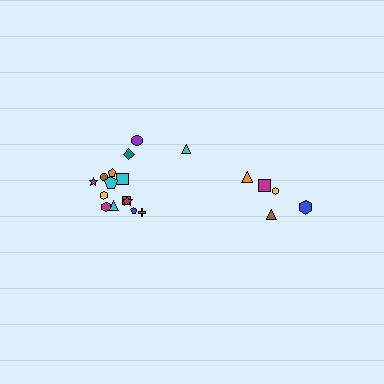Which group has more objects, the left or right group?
The left group.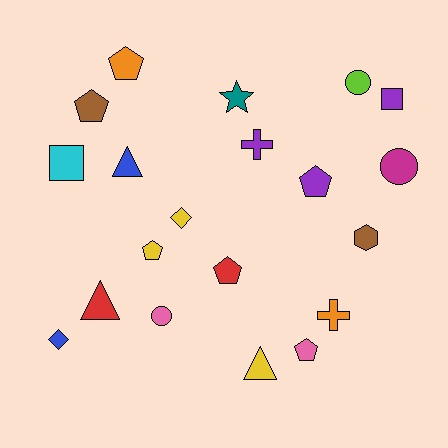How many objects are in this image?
There are 20 objects.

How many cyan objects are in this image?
There is 1 cyan object.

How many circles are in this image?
There are 3 circles.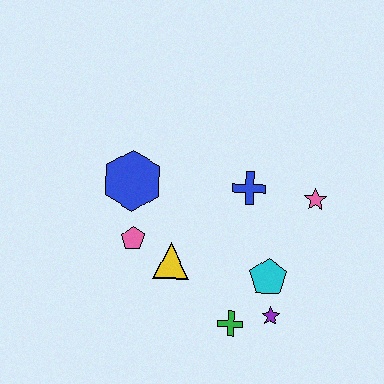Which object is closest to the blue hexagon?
The pink pentagon is closest to the blue hexagon.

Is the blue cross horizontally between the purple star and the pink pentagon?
Yes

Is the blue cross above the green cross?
Yes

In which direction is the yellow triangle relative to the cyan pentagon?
The yellow triangle is to the left of the cyan pentagon.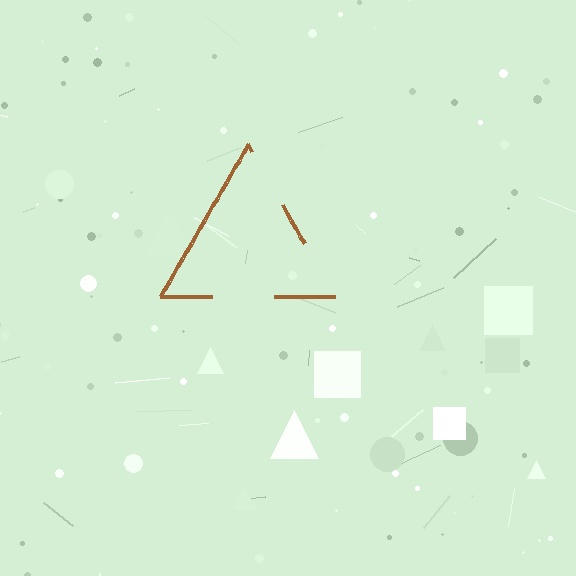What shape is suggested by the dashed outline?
The dashed outline suggests a triangle.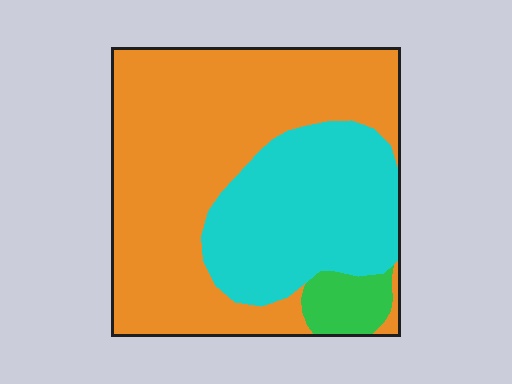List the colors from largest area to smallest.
From largest to smallest: orange, cyan, green.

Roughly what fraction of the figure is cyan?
Cyan takes up about one third (1/3) of the figure.